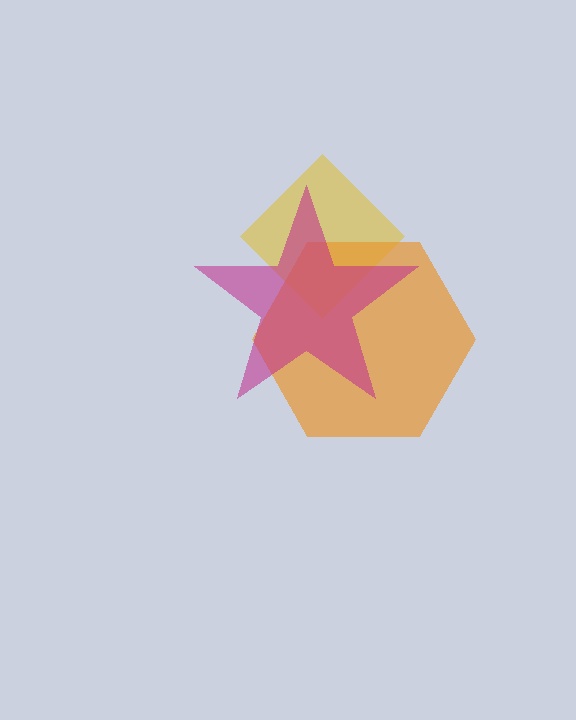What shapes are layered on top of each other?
The layered shapes are: a yellow diamond, an orange hexagon, a magenta star.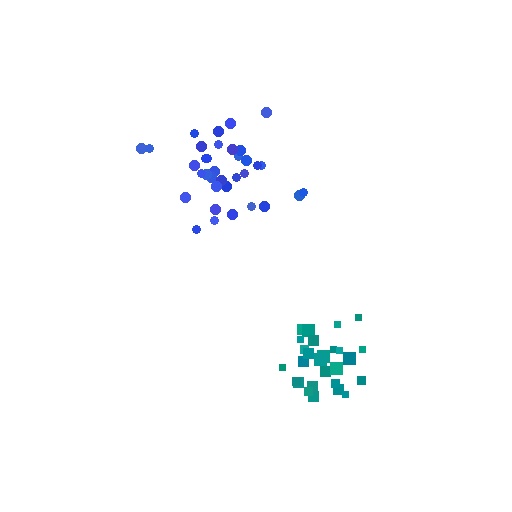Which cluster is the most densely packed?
Teal.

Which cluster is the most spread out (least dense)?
Blue.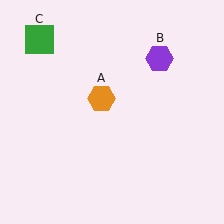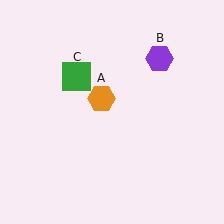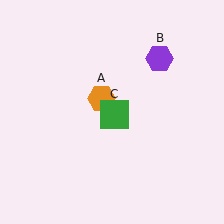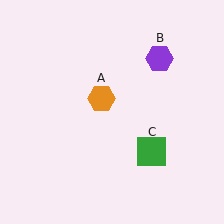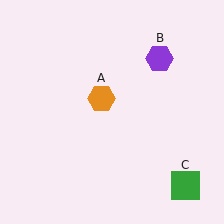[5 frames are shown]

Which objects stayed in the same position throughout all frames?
Orange hexagon (object A) and purple hexagon (object B) remained stationary.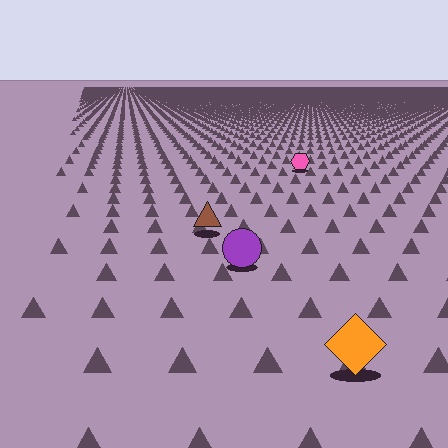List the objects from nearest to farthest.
From nearest to farthest: the orange diamond, the purple circle, the brown triangle, the pink hexagon.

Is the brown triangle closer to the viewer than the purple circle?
No. The purple circle is closer — you can tell from the texture gradient: the ground texture is coarser near it.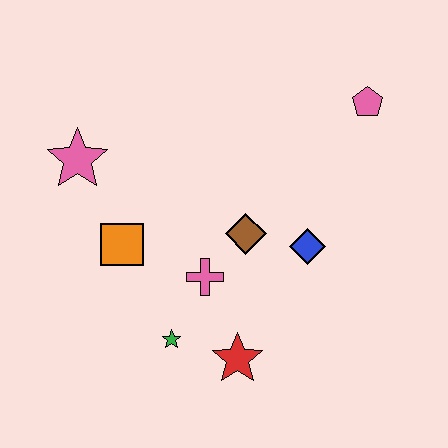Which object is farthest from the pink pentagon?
The green star is farthest from the pink pentagon.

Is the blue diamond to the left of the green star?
No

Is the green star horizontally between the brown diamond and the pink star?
Yes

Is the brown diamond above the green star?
Yes